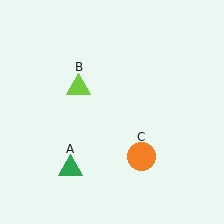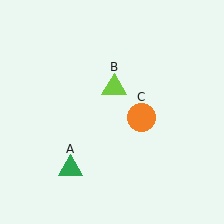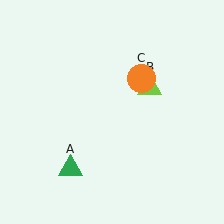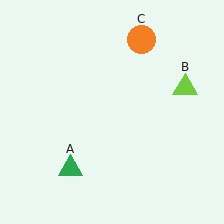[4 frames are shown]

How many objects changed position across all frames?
2 objects changed position: lime triangle (object B), orange circle (object C).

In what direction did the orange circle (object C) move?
The orange circle (object C) moved up.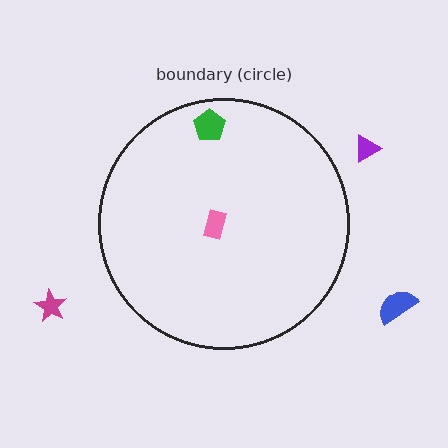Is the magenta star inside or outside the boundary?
Outside.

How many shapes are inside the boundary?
2 inside, 3 outside.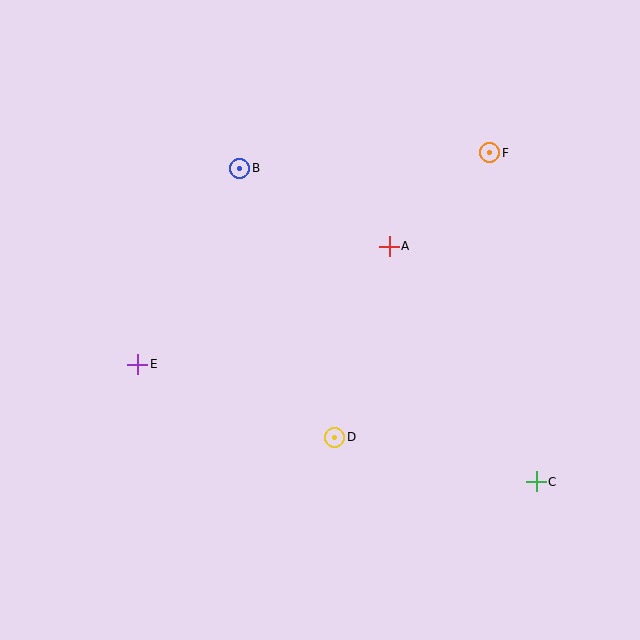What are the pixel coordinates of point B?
Point B is at (240, 168).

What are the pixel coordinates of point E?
Point E is at (138, 364).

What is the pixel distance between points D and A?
The distance between D and A is 199 pixels.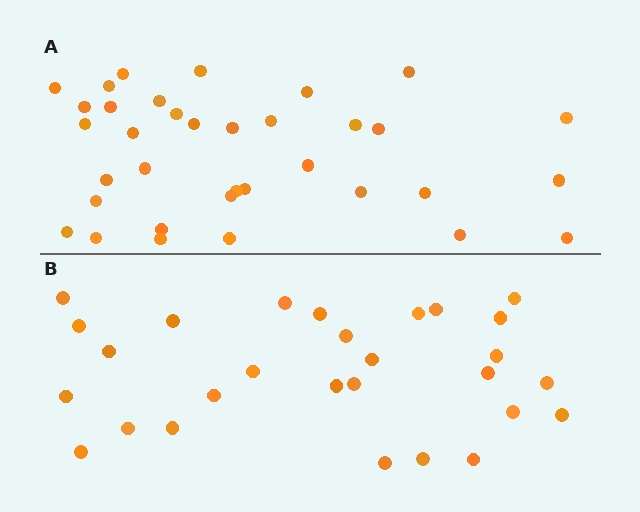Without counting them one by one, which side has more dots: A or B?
Region A (the top region) has more dots.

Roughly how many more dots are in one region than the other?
Region A has roughly 8 or so more dots than region B.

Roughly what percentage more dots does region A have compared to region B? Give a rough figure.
About 25% more.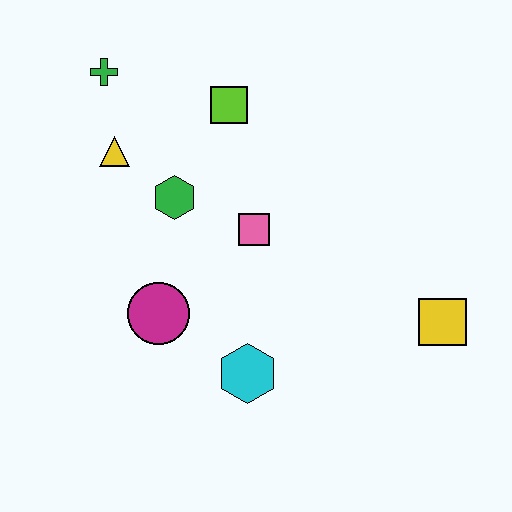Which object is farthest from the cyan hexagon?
The green cross is farthest from the cyan hexagon.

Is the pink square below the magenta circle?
No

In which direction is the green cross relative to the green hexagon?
The green cross is above the green hexagon.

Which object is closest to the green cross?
The yellow triangle is closest to the green cross.